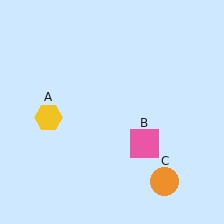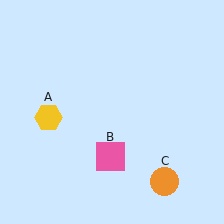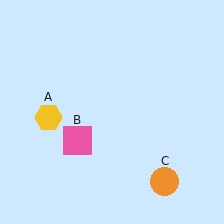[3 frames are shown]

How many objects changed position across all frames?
1 object changed position: pink square (object B).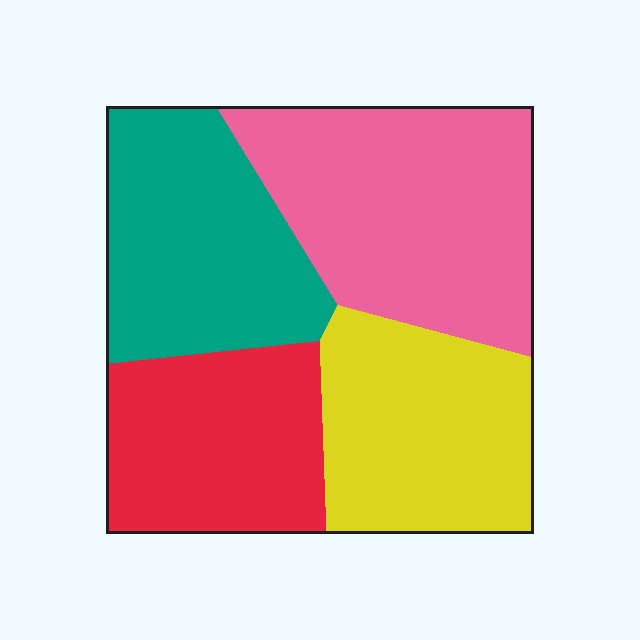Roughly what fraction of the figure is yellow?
Yellow covers about 25% of the figure.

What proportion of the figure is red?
Red takes up about one fifth (1/5) of the figure.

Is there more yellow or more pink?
Pink.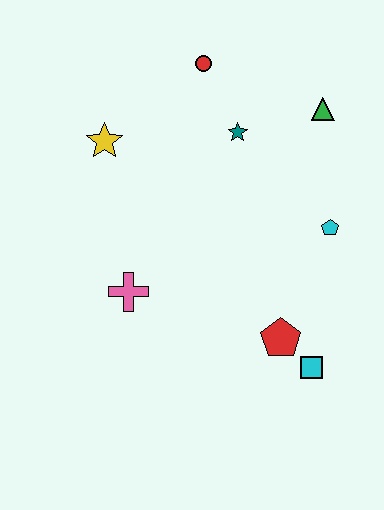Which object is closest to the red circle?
The teal star is closest to the red circle.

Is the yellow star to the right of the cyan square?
No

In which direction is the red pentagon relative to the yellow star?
The red pentagon is below the yellow star.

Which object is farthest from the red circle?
The cyan square is farthest from the red circle.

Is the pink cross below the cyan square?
No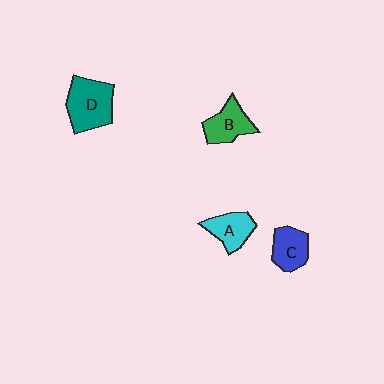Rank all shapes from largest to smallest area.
From largest to smallest: D (teal), B (green), A (cyan), C (blue).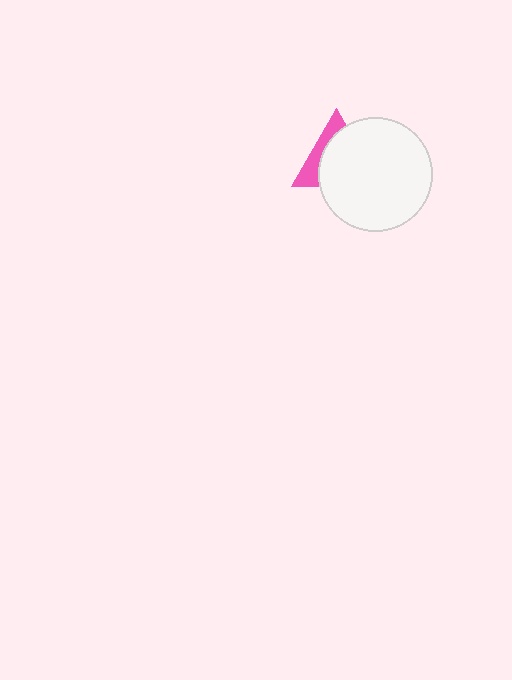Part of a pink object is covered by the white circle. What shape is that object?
It is a triangle.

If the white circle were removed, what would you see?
You would see the complete pink triangle.